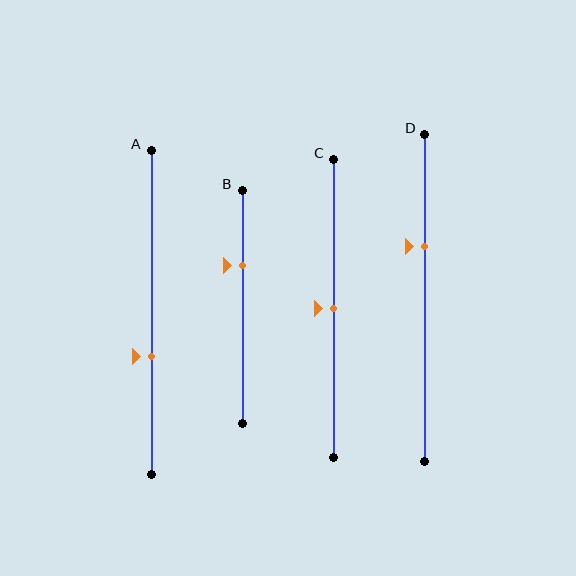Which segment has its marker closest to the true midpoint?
Segment C has its marker closest to the true midpoint.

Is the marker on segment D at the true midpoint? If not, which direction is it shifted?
No, the marker on segment D is shifted upward by about 16% of the segment length.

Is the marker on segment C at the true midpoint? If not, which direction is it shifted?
Yes, the marker on segment C is at the true midpoint.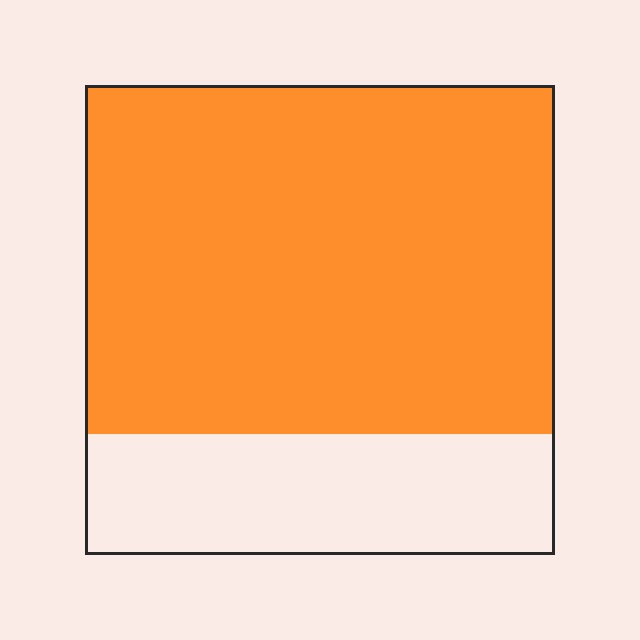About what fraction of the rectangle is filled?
About three quarters (3/4).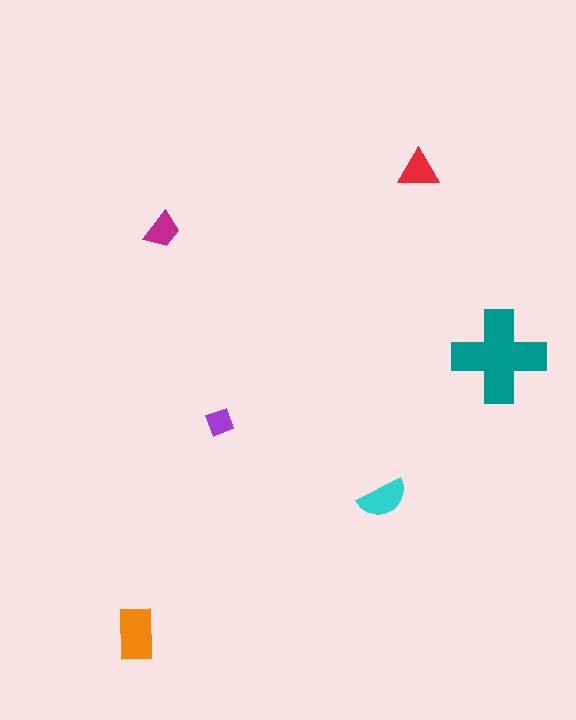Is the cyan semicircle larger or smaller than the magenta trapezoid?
Larger.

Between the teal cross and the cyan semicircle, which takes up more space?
The teal cross.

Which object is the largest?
The teal cross.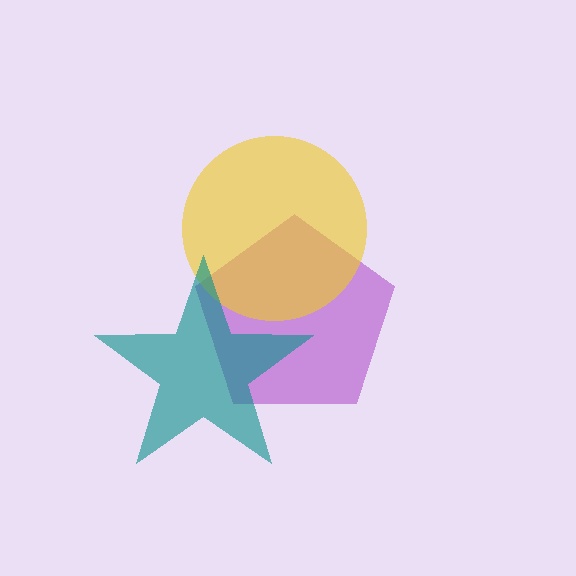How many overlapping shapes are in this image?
There are 3 overlapping shapes in the image.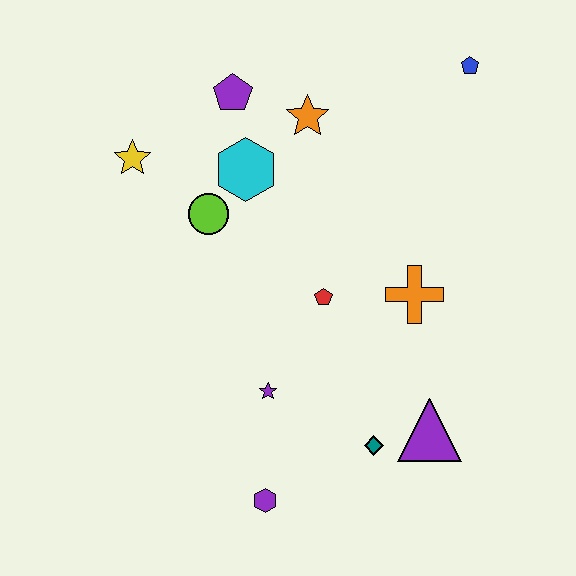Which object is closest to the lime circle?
The cyan hexagon is closest to the lime circle.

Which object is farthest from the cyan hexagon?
The purple hexagon is farthest from the cyan hexagon.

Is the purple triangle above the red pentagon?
No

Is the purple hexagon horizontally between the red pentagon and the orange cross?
No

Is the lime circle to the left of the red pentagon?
Yes